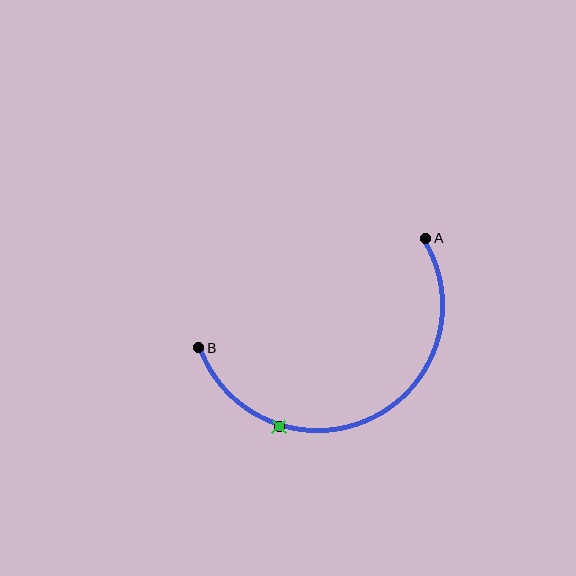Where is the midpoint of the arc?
The arc midpoint is the point on the curve farthest from the straight line joining A and B. It sits below that line.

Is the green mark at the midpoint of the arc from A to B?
No. The green mark lies on the arc but is closer to endpoint B. The arc midpoint would be at the point on the curve equidistant along the arc from both A and B.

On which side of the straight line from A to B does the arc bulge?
The arc bulges below the straight line connecting A and B.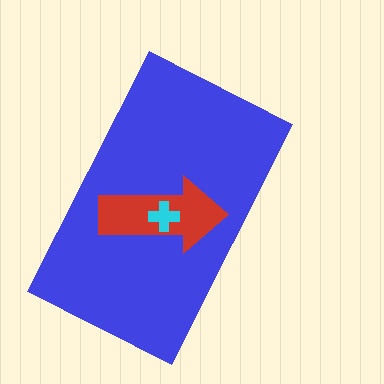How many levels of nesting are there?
3.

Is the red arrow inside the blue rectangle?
Yes.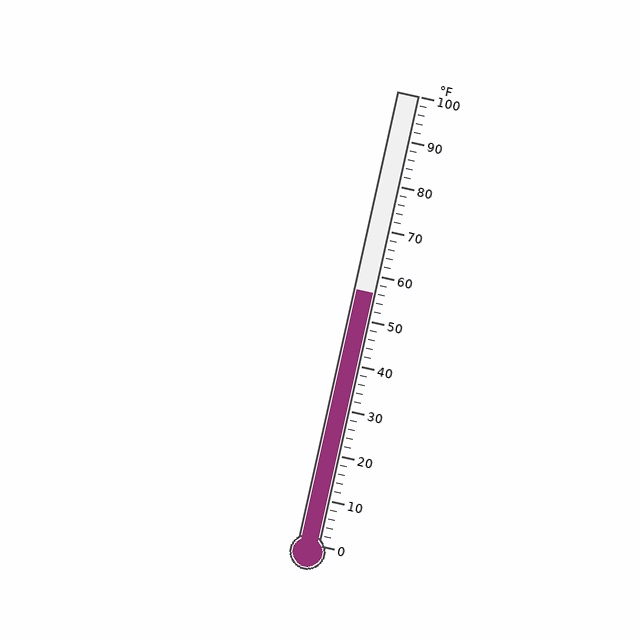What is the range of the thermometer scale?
The thermometer scale ranges from 0°F to 100°F.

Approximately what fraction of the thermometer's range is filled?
The thermometer is filled to approximately 55% of its range.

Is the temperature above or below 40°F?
The temperature is above 40°F.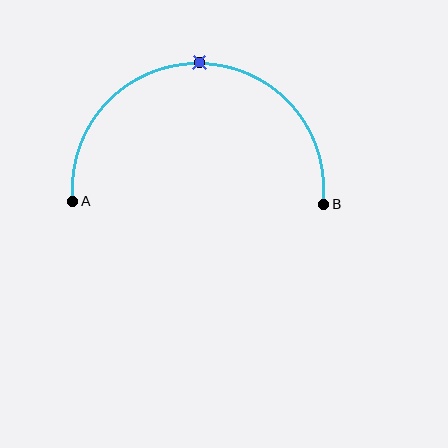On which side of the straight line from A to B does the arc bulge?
The arc bulges above the straight line connecting A and B.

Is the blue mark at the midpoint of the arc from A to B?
Yes. The blue mark lies on the arc at equal arc-length from both A and B — it is the arc midpoint.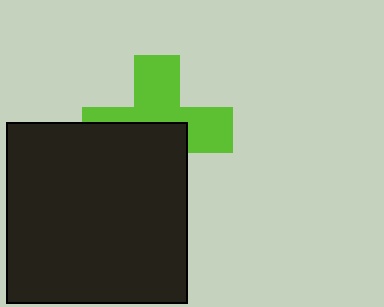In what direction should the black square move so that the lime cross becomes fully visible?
The black square should move down. That is the shortest direction to clear the overlap and leave the lime cross fully visible.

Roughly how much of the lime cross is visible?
About half of it is visible (roughly 51%).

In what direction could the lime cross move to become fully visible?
The lime cross could move up. That would shift it out from behind the black square entirely.